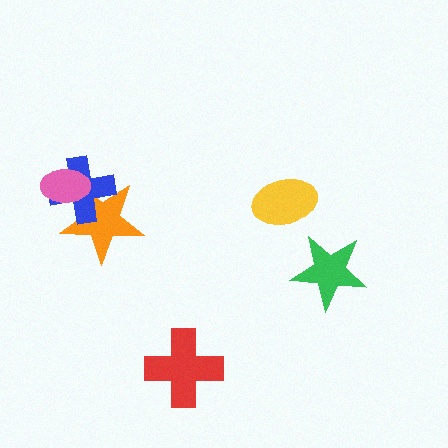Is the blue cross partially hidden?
Yes, it is partially covered by another shape.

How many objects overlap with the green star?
0 objects overlap with the green star.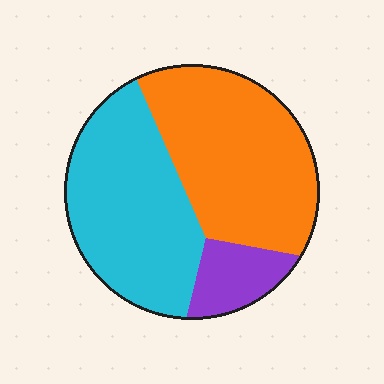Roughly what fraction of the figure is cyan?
Cyan takes up about two fifths (2/5) of the figure.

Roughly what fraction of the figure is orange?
Orange covers 46% of the figure.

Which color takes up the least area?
Purple, at roughly 10%.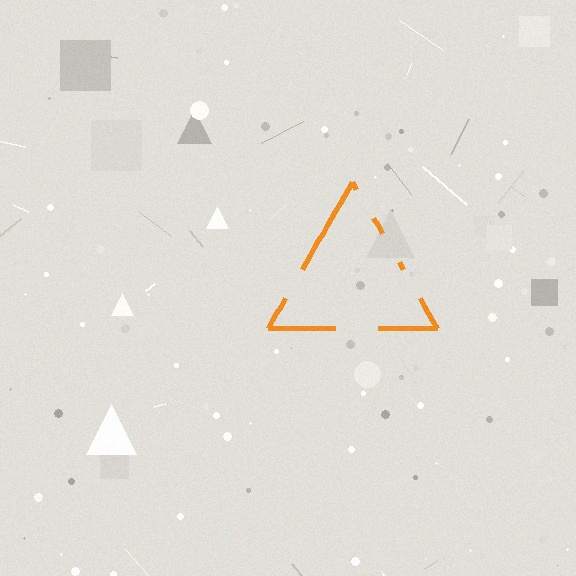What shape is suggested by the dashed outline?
The dashed outline suggests a triangle.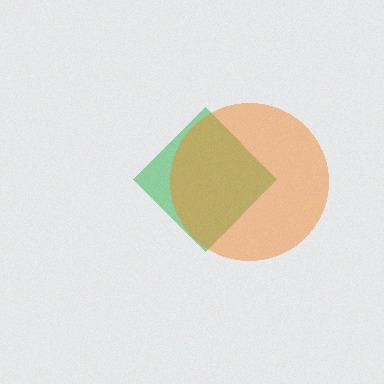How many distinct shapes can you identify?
There are 2 distinct shapes: a green diamond, an orange circle.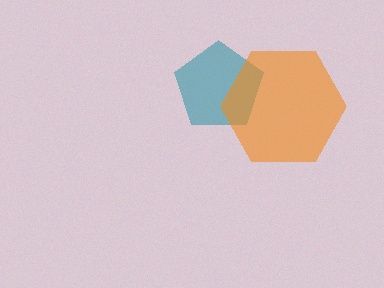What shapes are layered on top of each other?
The layered shapes are: a teal pentagon, an orange hexagon.